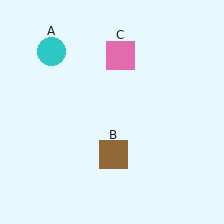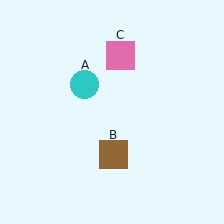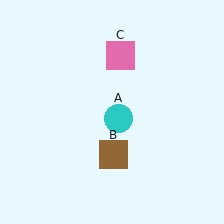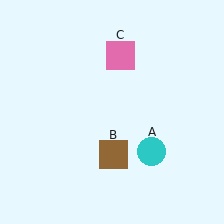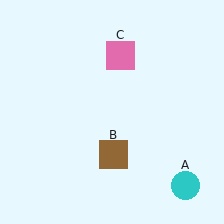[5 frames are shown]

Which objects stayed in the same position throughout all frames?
Brown square (object B) and pink square (object C) remained stationary.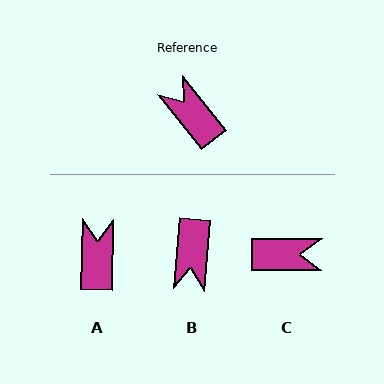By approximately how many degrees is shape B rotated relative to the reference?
Approximately 136 degrees counter-clockwise.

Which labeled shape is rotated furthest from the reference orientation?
B, about 136 degrees away.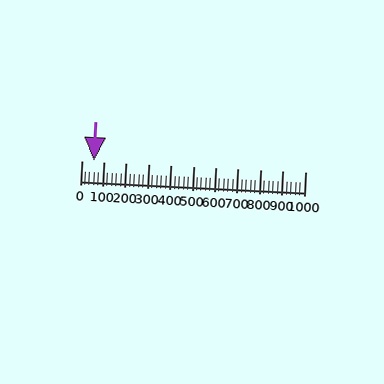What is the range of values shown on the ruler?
The ruler shows values from 0 to 1000.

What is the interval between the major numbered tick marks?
The major tick marks are spaced 100 units apart.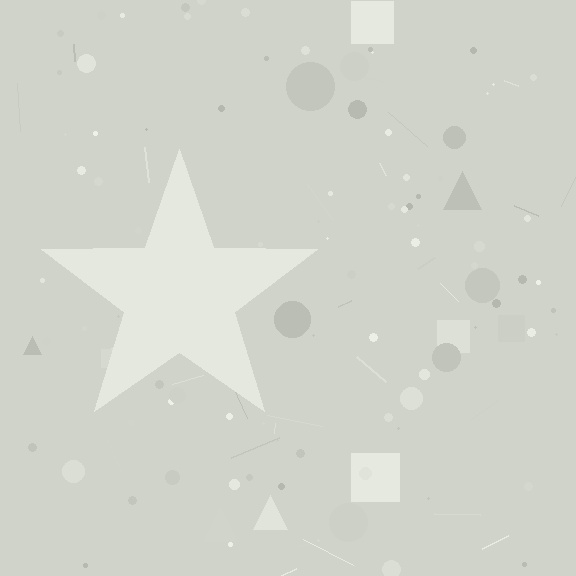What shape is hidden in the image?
A star is hidden in the image.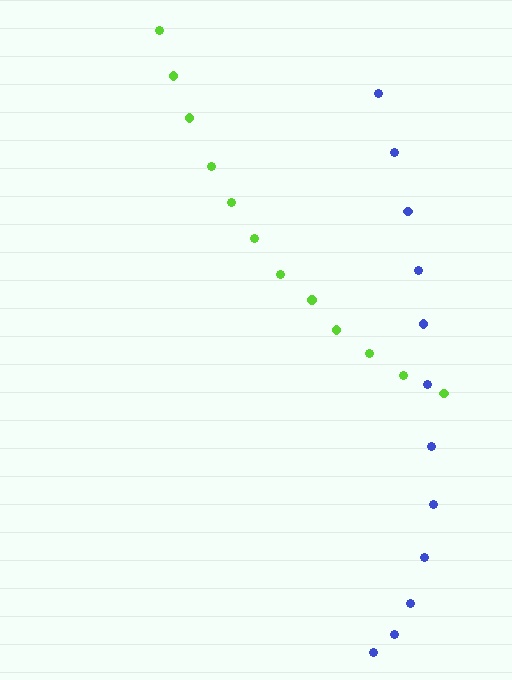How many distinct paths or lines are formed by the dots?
There are 2 distinct paths.